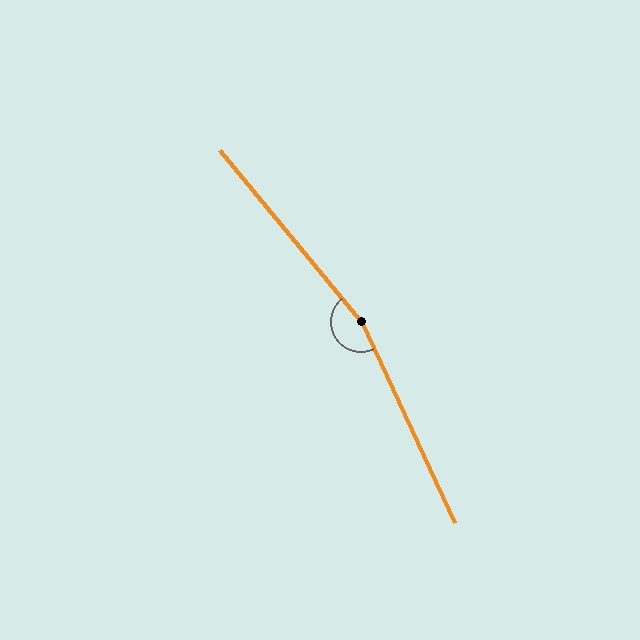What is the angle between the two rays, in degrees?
Approximately 165 degrees.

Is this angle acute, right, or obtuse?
It is obtuse.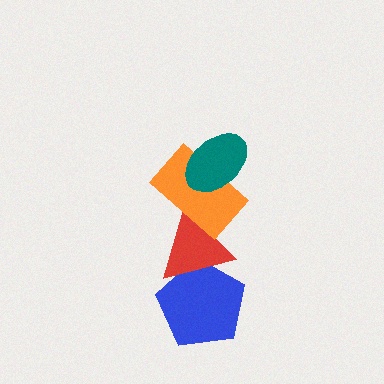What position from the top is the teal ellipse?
The teal ellipse is 1st from the top.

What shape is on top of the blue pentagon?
The red triangle is on top of the blue pentagon.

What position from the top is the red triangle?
The red triangle is 3rd from the top.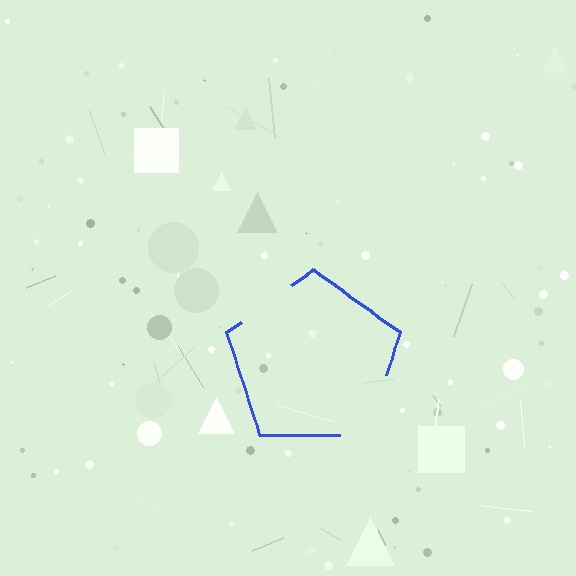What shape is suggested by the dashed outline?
The dashed outline suggests a pentagon.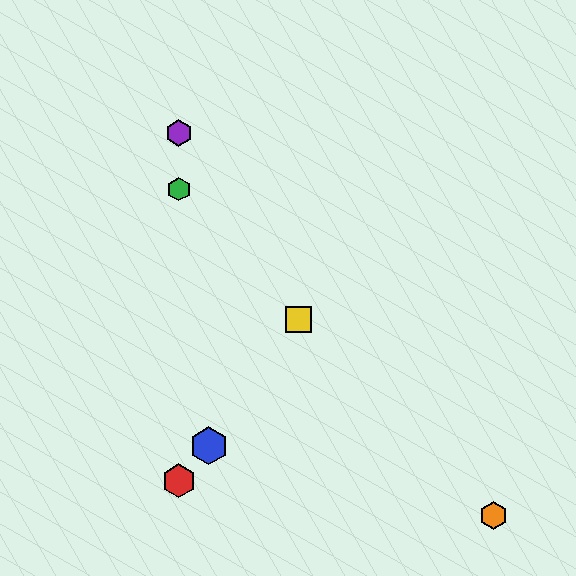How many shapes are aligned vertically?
3 shapes (the red hexagon, the green hexagon, the purple hexagon) are aligned vertically.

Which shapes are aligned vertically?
The red hexagon, the green hexagon, the purple hexagon are aligned vertically.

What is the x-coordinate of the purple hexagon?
The purple hexagon is at x≈179.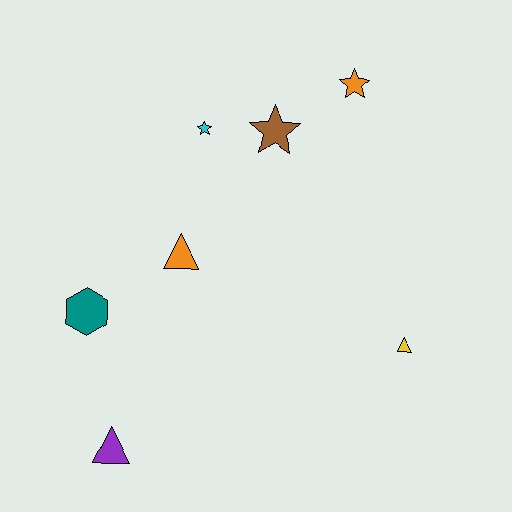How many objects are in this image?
There are 7 objects.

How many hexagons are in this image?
There is 1 hexagon.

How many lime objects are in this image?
There are no lime objects.